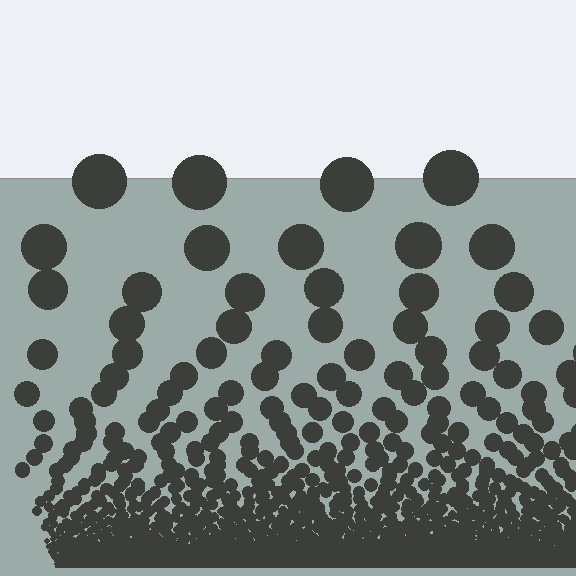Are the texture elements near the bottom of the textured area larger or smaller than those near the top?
Smaller. The gradient is inverted — elements near the bottom are smaller and denser.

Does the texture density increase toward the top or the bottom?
Density increases toward the bottom.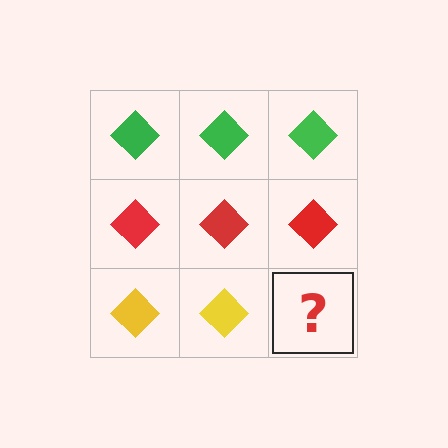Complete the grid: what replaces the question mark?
The question mark should be replaced with a yellow diamond.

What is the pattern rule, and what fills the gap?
The rule is that each row has a consistent color. The gap should be filled with a yellow diamond.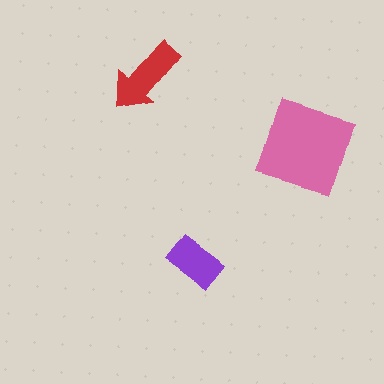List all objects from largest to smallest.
The pink diamond, the red arrow, the purple rectangle.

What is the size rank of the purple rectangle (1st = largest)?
3rd.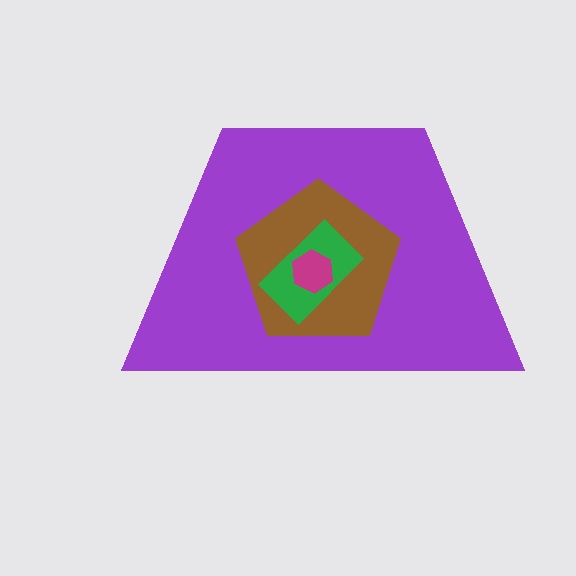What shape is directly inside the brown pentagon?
The green rectangle.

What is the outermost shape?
The purple trapezoid.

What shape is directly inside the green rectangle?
The magenta hexagon.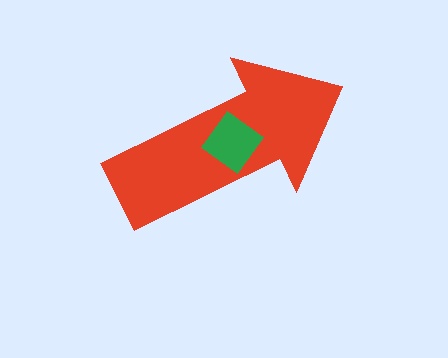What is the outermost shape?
The red arrow.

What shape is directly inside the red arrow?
The green diamond.